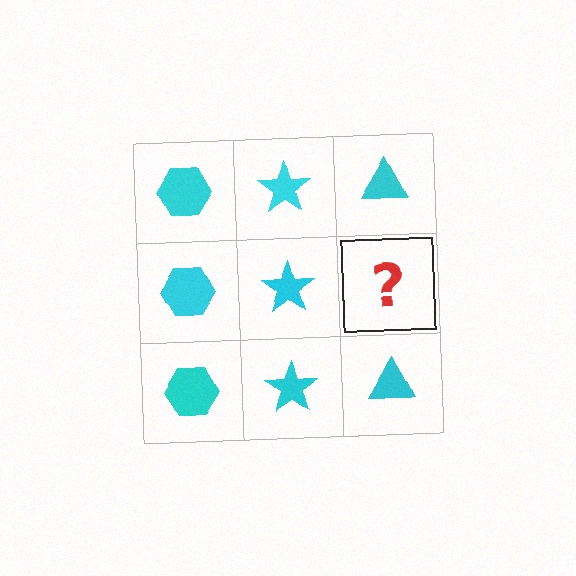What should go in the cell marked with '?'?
The missing cell should contain a cyan triangle.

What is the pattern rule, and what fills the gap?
The rule is that each column has a consistent shape. The gap should be filled with a cyan triangle.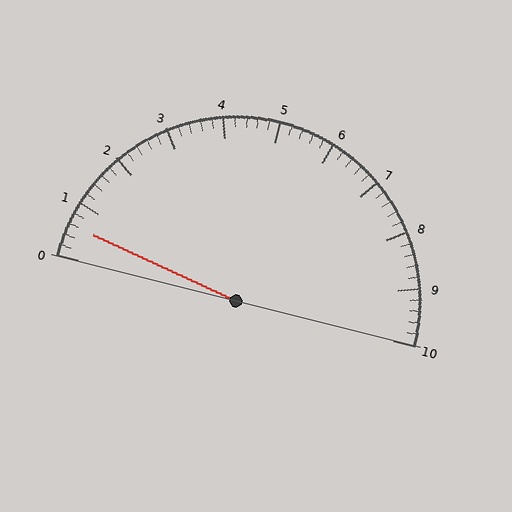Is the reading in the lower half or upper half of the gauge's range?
The reading is in the lower half of the range (0 to 10).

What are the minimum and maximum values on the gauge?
The gauge ranges from 0 to 10.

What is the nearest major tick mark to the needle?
The nearest major tick mark is 1.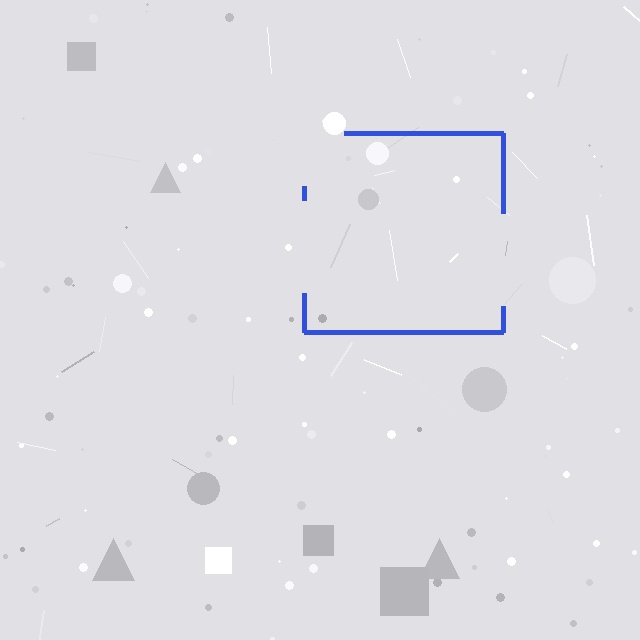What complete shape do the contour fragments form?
The contour fragments form a square.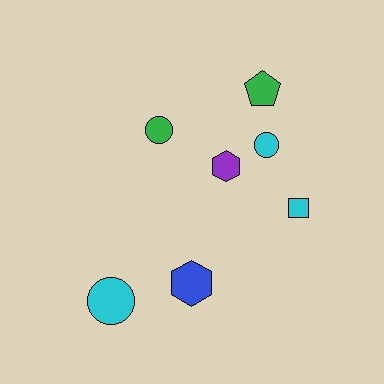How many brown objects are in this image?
There are no brown objects.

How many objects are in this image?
There are 7 objects.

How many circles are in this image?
There are 3 circles.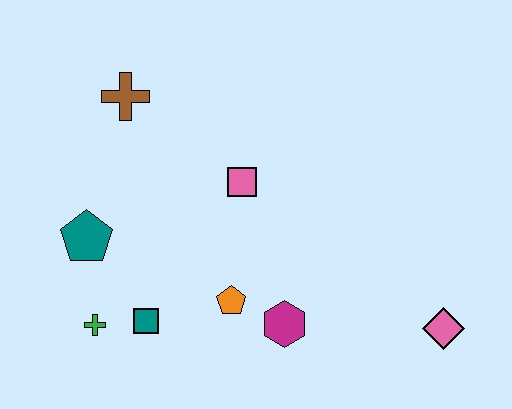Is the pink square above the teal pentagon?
Yes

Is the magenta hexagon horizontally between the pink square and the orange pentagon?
No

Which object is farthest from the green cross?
The pink diamond is farthest from the green cross.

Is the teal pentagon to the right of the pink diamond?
No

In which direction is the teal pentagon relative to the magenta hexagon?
The teal pentagon is to the left of the magenta hexagon.